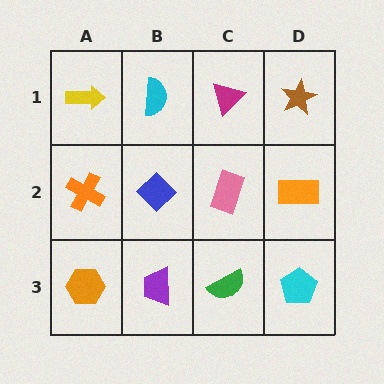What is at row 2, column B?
A blue diamond.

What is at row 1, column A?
A yellow arrow.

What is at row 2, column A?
An orange cross.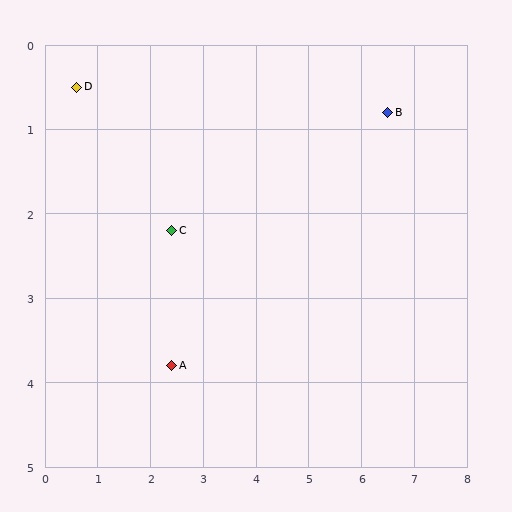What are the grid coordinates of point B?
Point B is at approximately (6.5, 0.8).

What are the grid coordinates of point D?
Point D is at approximately (0.6, 0.5).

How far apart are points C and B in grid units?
Points C and B are about 4.3 grid units apart.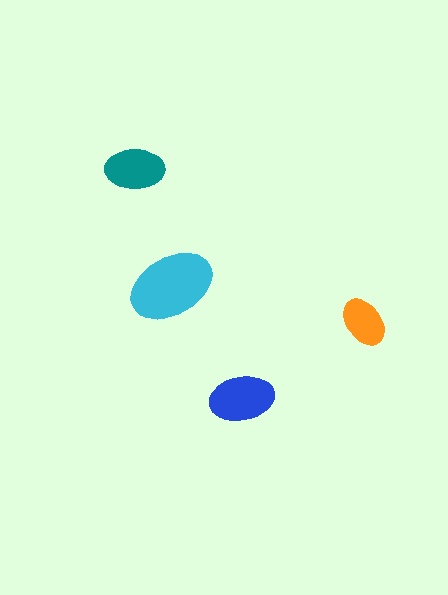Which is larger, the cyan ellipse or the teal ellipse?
The cyan one.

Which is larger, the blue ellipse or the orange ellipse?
The blue one.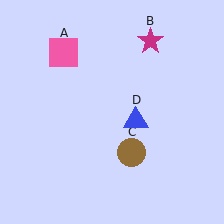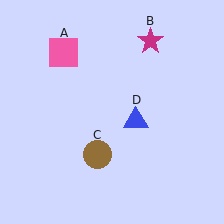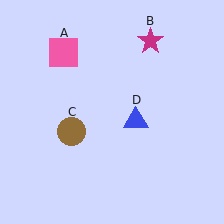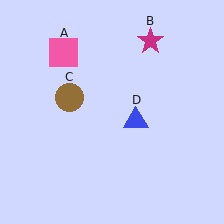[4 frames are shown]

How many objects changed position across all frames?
1 object changed position: brown circle (object C).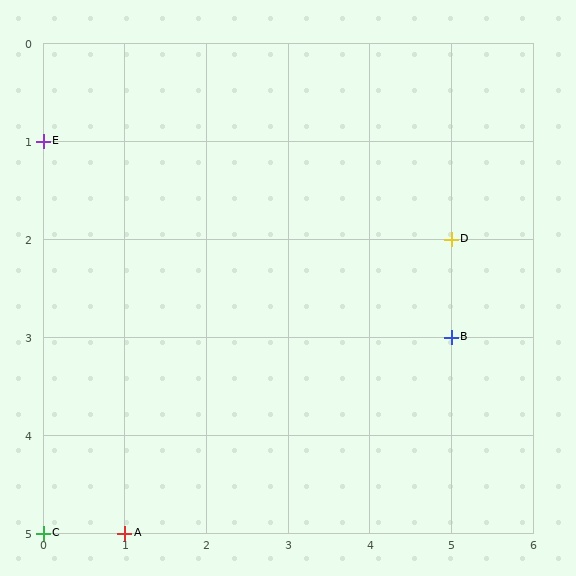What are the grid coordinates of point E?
Point E is at grid coordinates (0, 1).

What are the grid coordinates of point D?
Point D is at grid coordinates (5, 2).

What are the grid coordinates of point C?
Point C is at grid coordinates (0, 5).